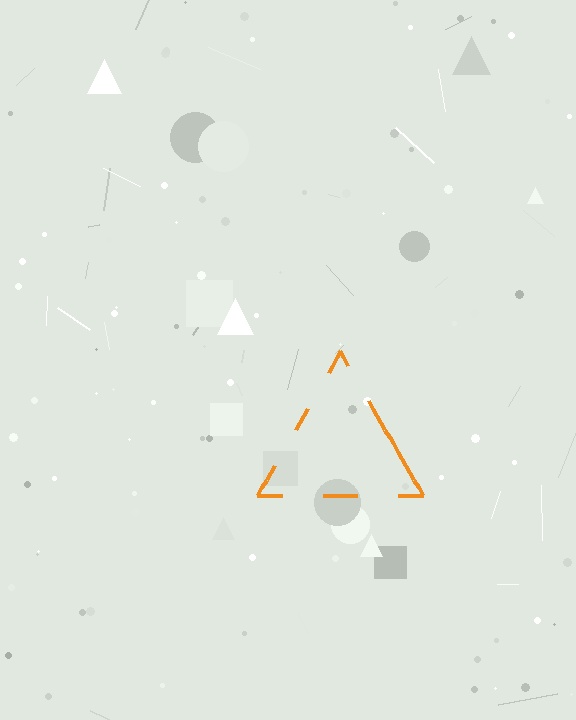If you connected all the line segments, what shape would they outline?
They would outline a triangle.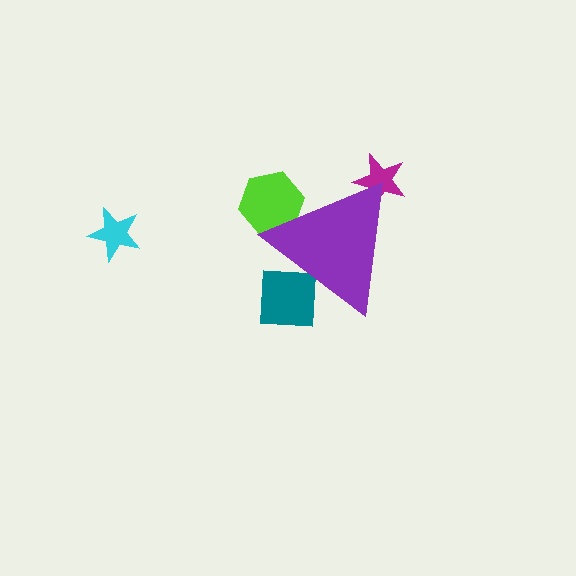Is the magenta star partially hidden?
Yes, the magenta star is partially hidden behind the purple triangle.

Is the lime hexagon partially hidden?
Yes, the lime hexagon is partially hidden behind the purple triangle.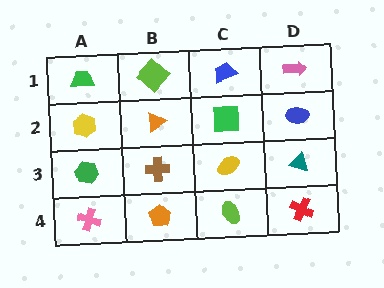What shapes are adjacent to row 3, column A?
A yellow hexagon (row 2, column A), a pink cross (row 4, column A), a brown cross (row 3, column B).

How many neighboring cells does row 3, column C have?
4.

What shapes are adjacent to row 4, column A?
A green hexagon (row 3, column A), an orange pentagon (row 4, column B).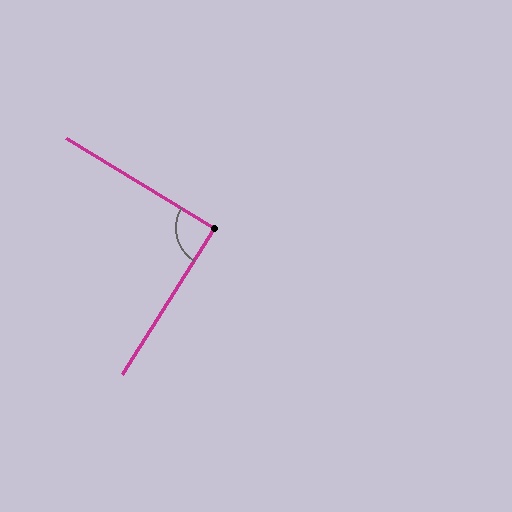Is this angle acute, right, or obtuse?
It is approximately a right angle.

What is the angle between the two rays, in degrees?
Approximately 89 degrees.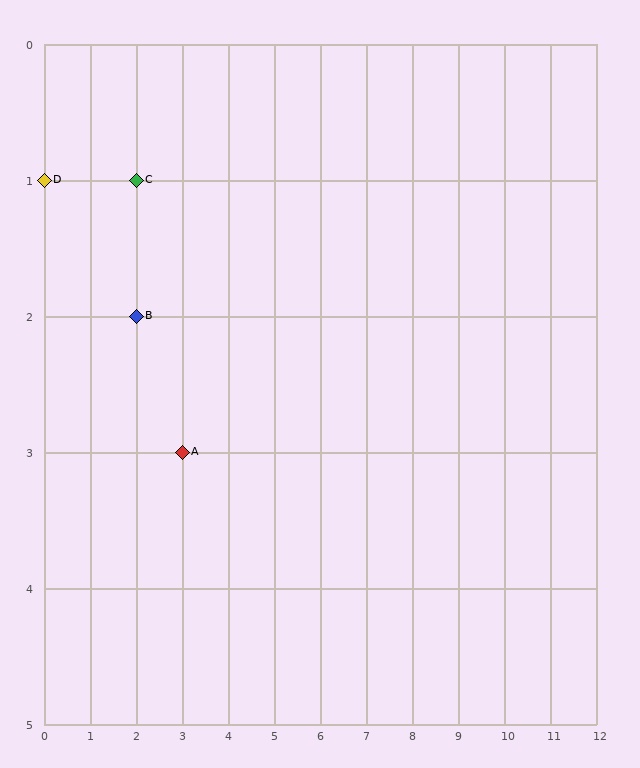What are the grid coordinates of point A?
Point A is at grid coordinates (3, 3).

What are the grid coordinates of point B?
Point B is at grid coordinates (2, 2).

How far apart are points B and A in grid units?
Points B and A are 1 column and 1 row apart (about 1.4 grid units diagonally).